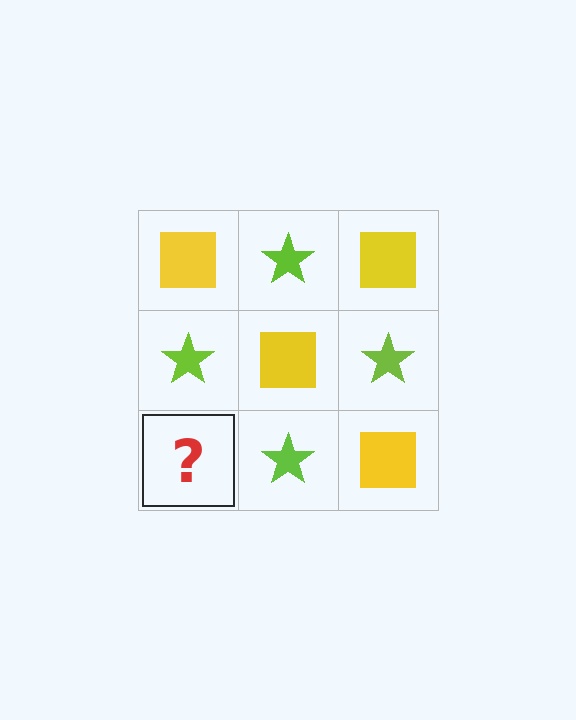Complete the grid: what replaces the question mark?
The question mark should be replaced with a yellow square.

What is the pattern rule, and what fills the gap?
The rule is that it alternates yellow square and lime star in a checkerboard pattern. The gap should be filled with a yellow square.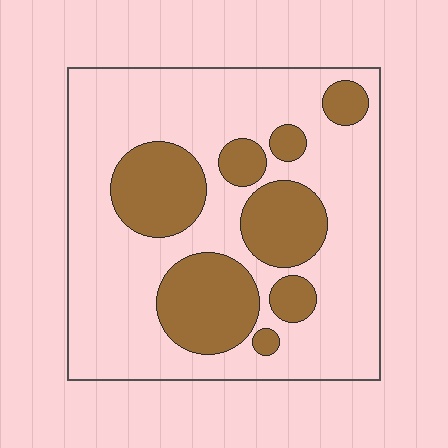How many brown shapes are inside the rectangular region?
8.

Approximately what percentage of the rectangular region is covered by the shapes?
Approximately 30%.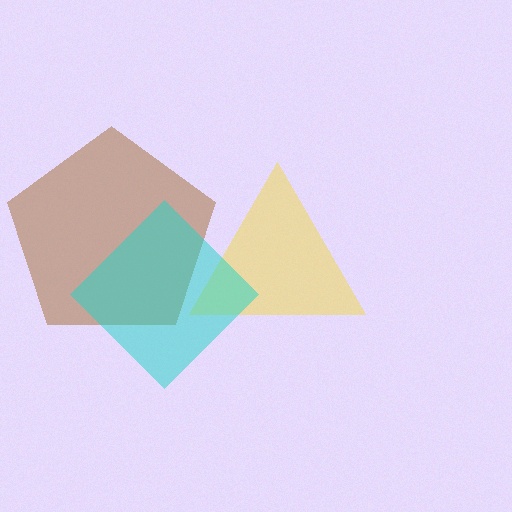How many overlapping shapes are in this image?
There are 3 overlapping shapes in the image.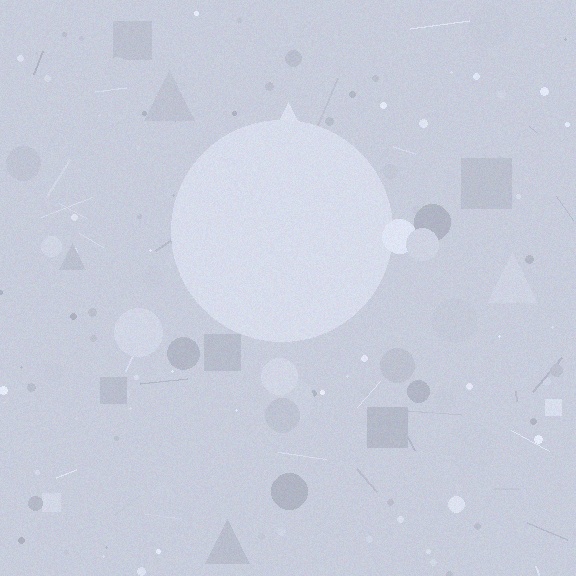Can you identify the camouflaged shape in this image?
The camouflaged shape is a circle.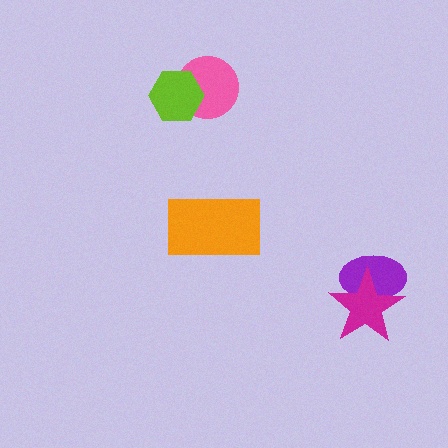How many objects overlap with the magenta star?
1 object overlaps with the magenta star.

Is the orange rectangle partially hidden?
No, no other shape covers it.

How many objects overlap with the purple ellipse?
1 object overlaps with the purple ellipse.